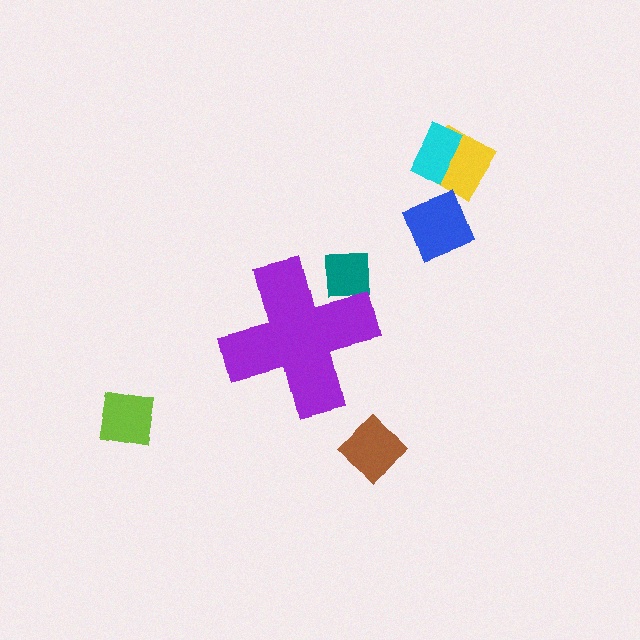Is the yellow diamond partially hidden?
No, the yellow diamond is fully visible.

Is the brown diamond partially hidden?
No, the brown diamond is fully visible.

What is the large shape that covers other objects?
A purple cross.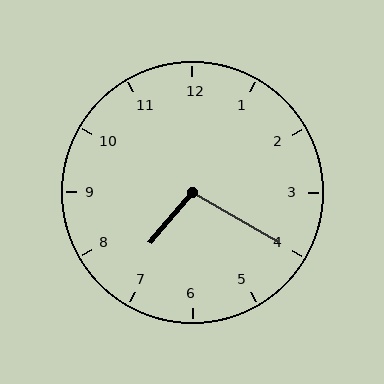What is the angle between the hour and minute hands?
Approximately 100 degrees.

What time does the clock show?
7:20.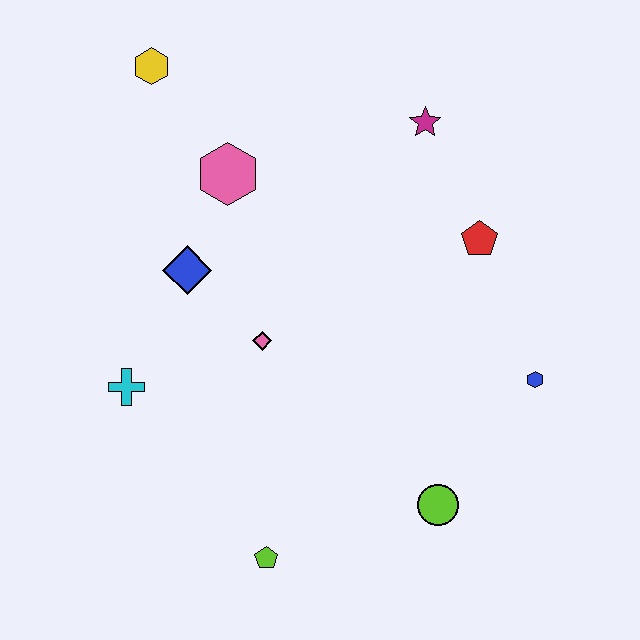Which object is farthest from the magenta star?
The lime pentagon is farthest from the magenta star.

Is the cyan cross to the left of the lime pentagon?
Yes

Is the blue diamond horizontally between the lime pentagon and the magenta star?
No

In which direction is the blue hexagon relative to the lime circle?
The blue hexagon is above the lime circle.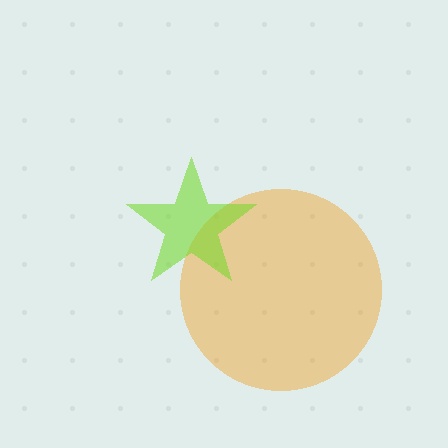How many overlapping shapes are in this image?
There are 2 overlapping shapes in the image.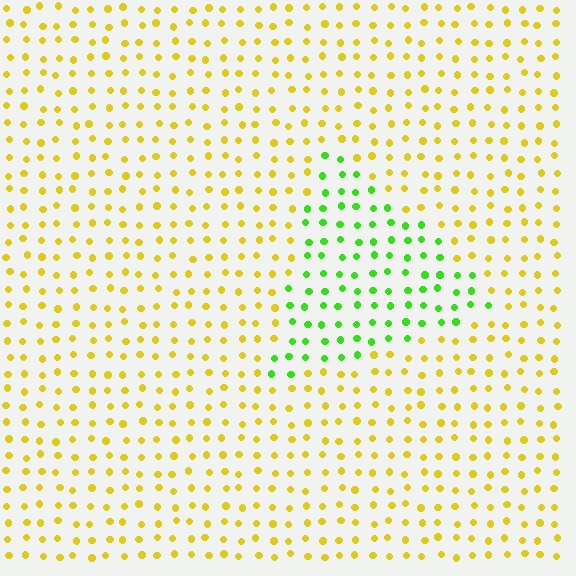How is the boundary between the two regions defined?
The boundary is defined purely by a slight shift in hue (about 59 degrees). Spacing, size, and orientation are identical on both sides.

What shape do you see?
I see a triangle.